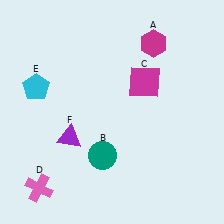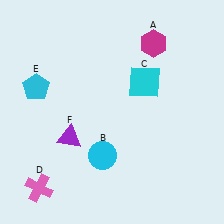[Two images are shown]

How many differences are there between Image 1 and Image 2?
There are 2 differences between the two images.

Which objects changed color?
B changed from teal to cyan. C changed from magenta to cyan.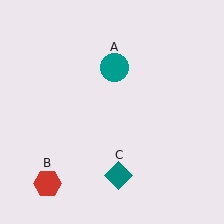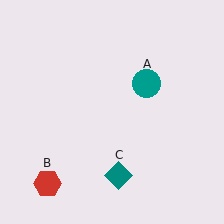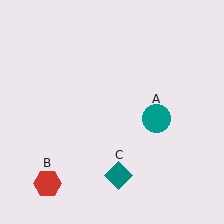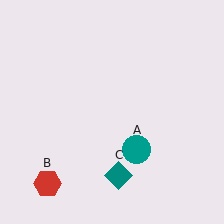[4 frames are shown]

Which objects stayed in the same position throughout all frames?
Red hexagon (object B) and teal diamond (object C) remained stationary.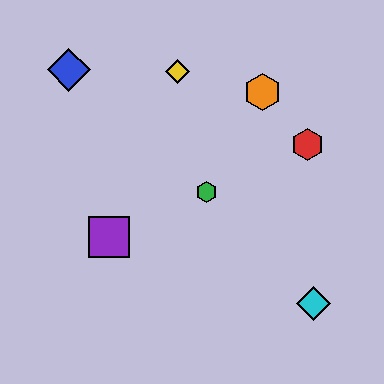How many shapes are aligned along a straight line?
3 shapes (the red hexagon, the green hexagon, the purple square) are aligned along a straight line.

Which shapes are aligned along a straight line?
The red hexagon, the green hexagon, the purple square are aligned along a straight line.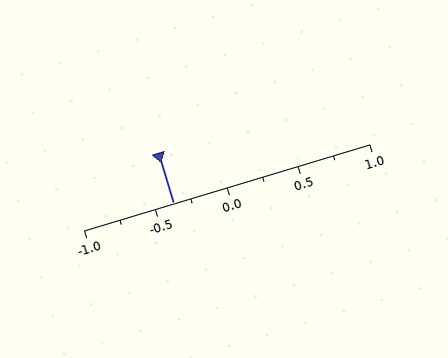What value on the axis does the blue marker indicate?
The marker indicates approximately -0.38.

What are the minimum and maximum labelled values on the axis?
The axis runs from -1.0 to 1.0.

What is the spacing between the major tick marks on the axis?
The major ticks are spaced 0.5 apart.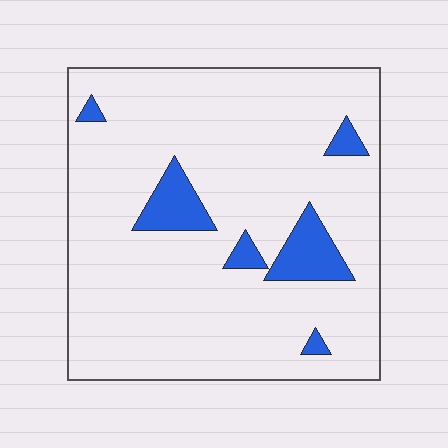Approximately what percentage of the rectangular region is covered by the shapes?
Approximately 10%.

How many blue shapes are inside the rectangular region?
6.